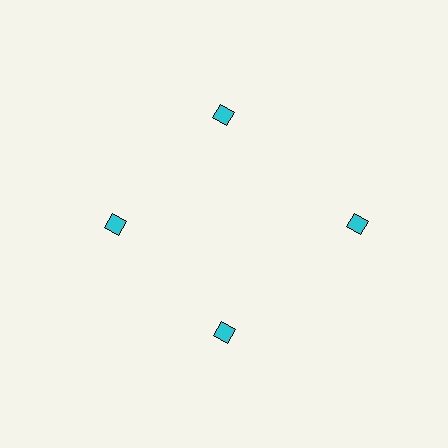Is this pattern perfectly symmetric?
No. The 4 cyan diamonds are arranged in a ring, but one element near the 3 o'clock position is pushed outward from the center, breaking the 4-fold rotational symmetry.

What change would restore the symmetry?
The symmetry would be restored by moving it inward, back onto the ring so that all 4 diamonds sit at equal angles and equal distance from the center.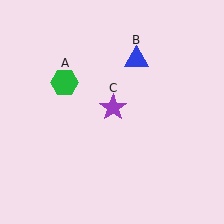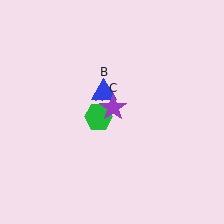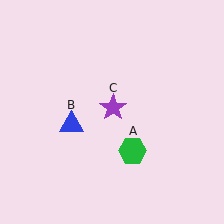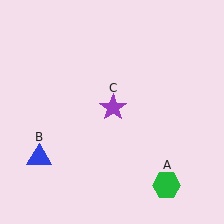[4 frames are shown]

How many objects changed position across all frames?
2 objects changed position: green hexagon (object A), blue triangle (object B).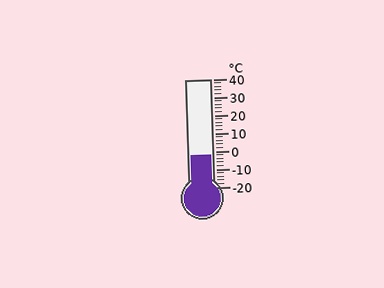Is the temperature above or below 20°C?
The temperature is below 20°C.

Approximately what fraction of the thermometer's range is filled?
The thermometer is filled to approximately 30% of its range.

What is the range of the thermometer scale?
The thermometer scale ranges from -20°C to 40°C.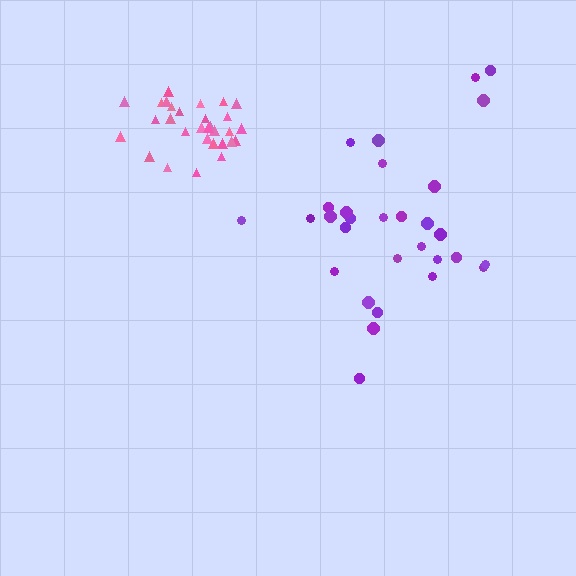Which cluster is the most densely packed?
Pink.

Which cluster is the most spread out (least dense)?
Purple.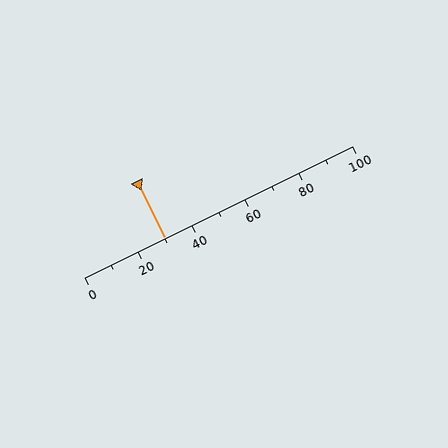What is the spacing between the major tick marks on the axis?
The major ticks are spaced 20 apart.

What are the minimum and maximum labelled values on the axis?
The axis runs from 0 to 100.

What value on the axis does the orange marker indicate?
The marker indicates approximately 30.